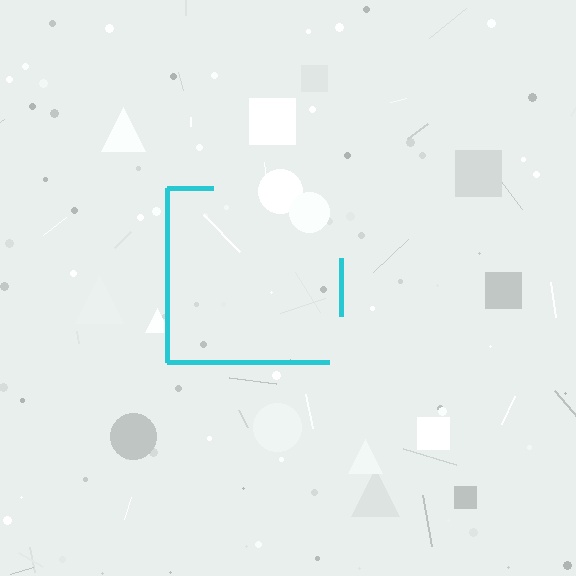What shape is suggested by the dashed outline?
The dashed outline suggests a square.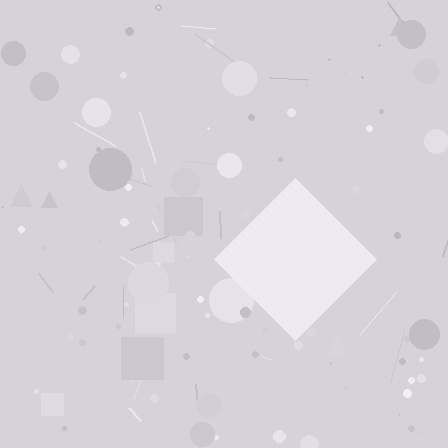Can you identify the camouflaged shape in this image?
The camouflaged shape is a diamond.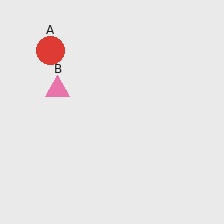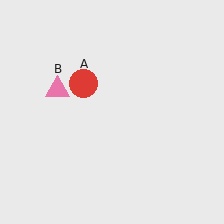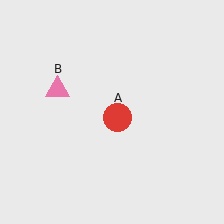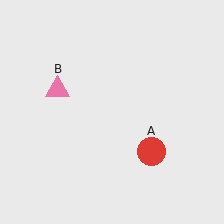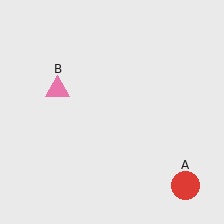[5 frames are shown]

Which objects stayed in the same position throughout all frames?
Pink triangle (object B) remained stationary.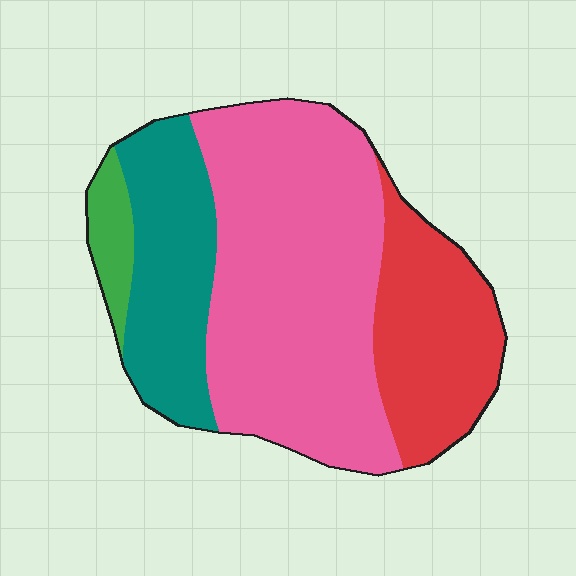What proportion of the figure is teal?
Teal takes up less than a quarter of the figure.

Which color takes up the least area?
Green, at roughly 5%.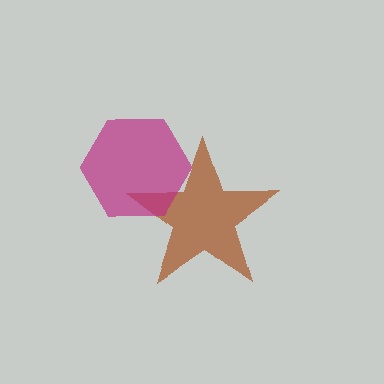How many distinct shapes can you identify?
There are 2 distinct shapes: a brown star, a magenta hexagon.